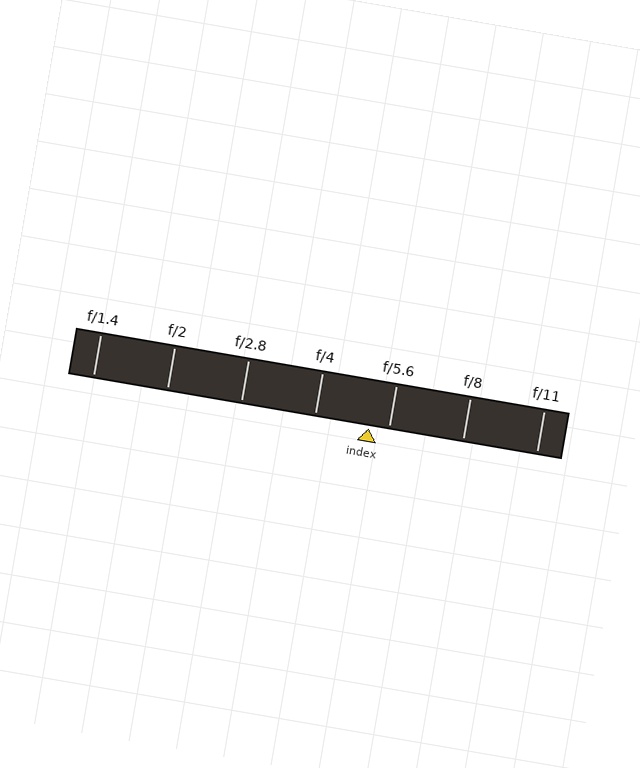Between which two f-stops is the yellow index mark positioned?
The index mark is between f/4 and f/5.6.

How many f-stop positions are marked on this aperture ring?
There are 7 f-stop positions marked.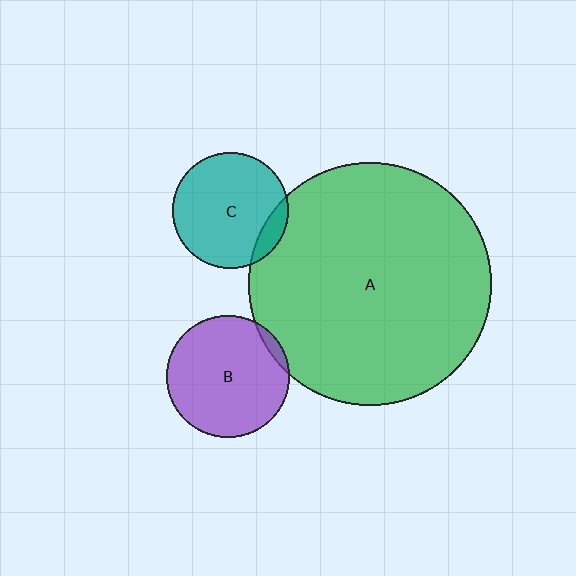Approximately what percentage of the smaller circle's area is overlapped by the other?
Approximately 5%.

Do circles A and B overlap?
Yes.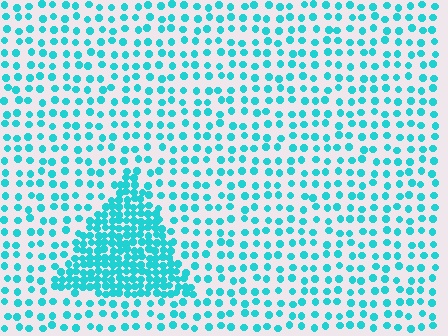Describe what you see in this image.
The image contains small cyan elements arranged at two different densities. A triangle-shaped region is visible where the elements are more densely packed than the surrounding area.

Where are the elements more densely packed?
The elements are more densely packed inside the triangle boundary.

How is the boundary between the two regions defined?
The boundary is defined by a change in element density (approximately 2.7x ratio). All elements are the same color, size, and shape.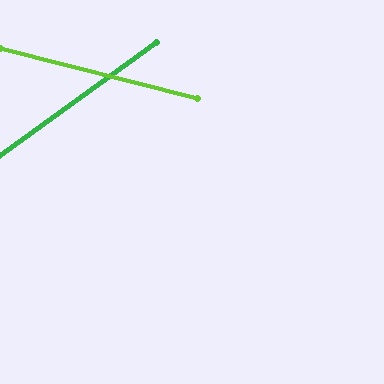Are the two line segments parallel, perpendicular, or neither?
Neither parallel nor perpendicular — they differ by about 50°.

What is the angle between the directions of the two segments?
Approximately 50 degrees.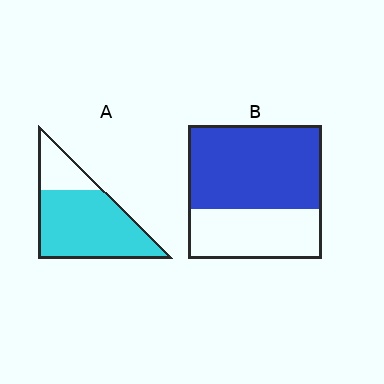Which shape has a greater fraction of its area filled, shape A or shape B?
Shape A.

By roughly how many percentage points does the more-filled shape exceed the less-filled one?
By roughly 15 percentage points (A over B).